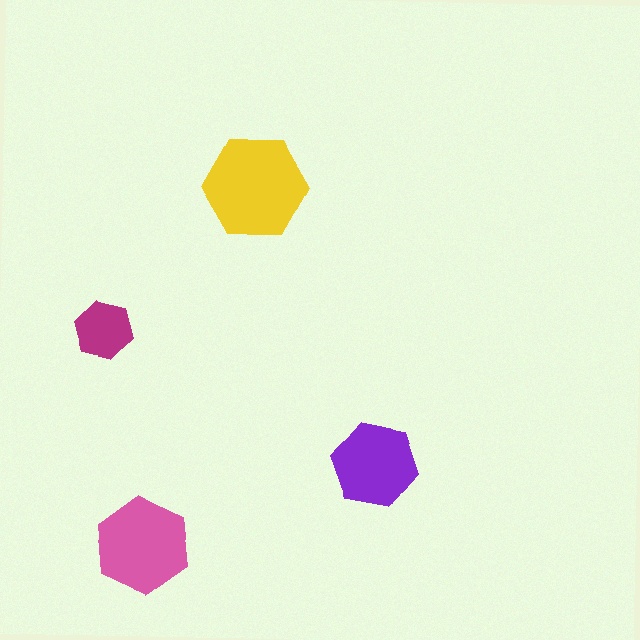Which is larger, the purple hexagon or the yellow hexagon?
The yellow one.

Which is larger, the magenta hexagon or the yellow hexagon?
The yellow one.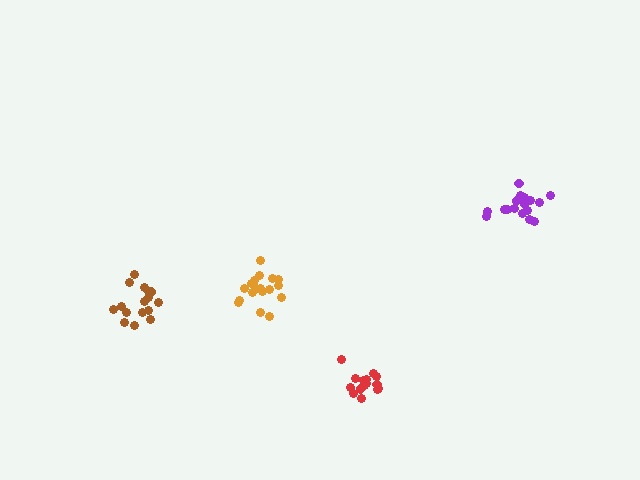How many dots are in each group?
Group 1: 18 dots, Group 2: 17 dots, Group 3: 17 dots, Group 4: 15 dots (67 total).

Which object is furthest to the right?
The purple cluster is rightmost.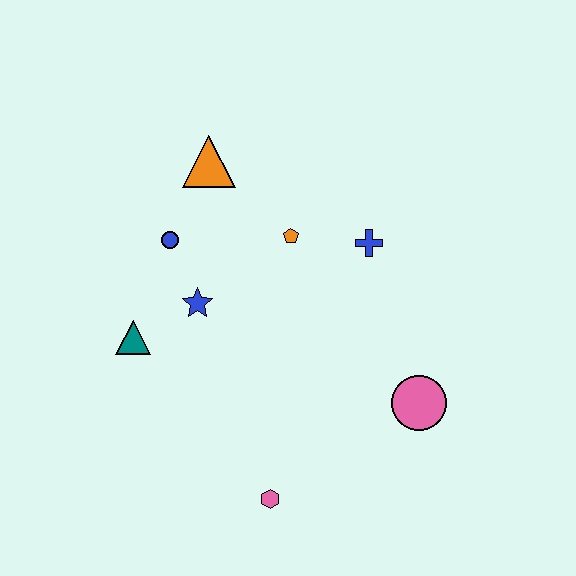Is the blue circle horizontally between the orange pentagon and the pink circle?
No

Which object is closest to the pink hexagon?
The pink circle is closest to the pink hexagon.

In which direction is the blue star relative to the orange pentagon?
The blue star is to the left of the orange pentagon.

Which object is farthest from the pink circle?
The orange triangle is farthest from the pink circle.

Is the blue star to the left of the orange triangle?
Yes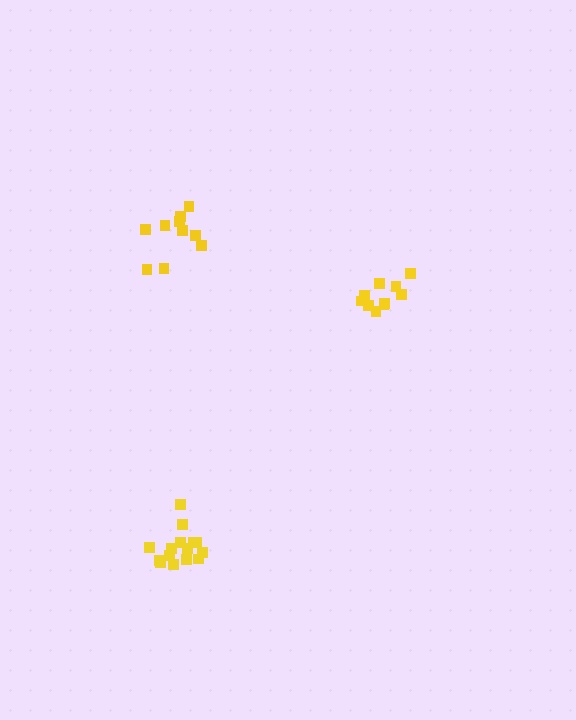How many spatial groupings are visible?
There are 3 spatial groupings.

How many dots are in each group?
Group 1: 10 dots, Group 2: 15 dots, Group 3: 10 dots (35 total).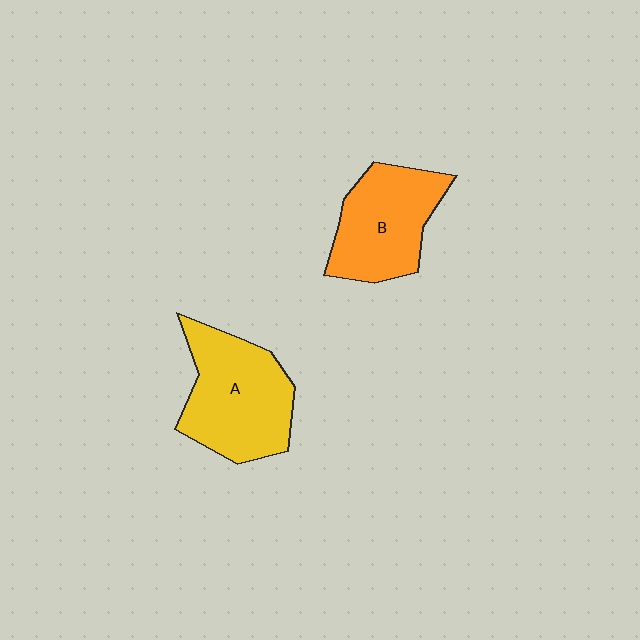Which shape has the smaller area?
Shape B (orange).